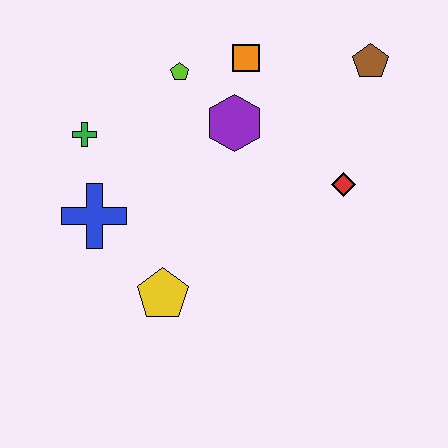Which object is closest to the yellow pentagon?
The blue cross is closest to the yellow pentagon.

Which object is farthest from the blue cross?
The brown pentagon is farthest from the blue cross.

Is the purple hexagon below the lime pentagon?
Yes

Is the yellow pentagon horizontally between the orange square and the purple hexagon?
No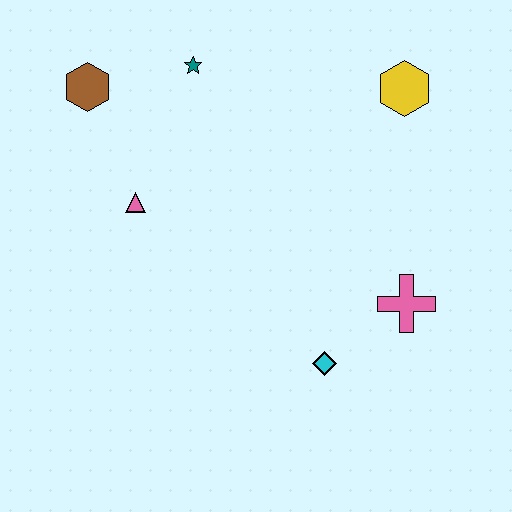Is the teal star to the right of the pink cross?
No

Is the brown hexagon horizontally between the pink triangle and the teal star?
No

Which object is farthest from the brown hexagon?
The pink cross is farthest from the brown hexagon.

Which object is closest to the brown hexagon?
The teal star is closest to the brown hexagon.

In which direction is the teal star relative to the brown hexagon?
The teal star is to the right of the brown hexagon.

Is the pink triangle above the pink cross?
Yes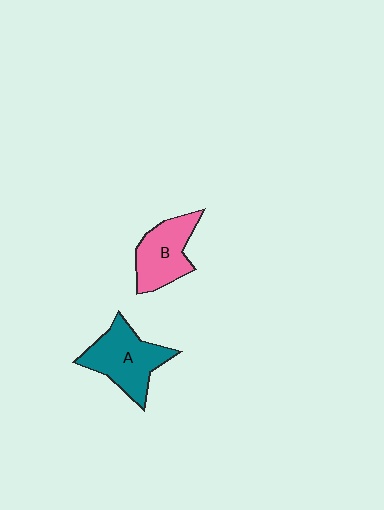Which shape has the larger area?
Shape A (teal).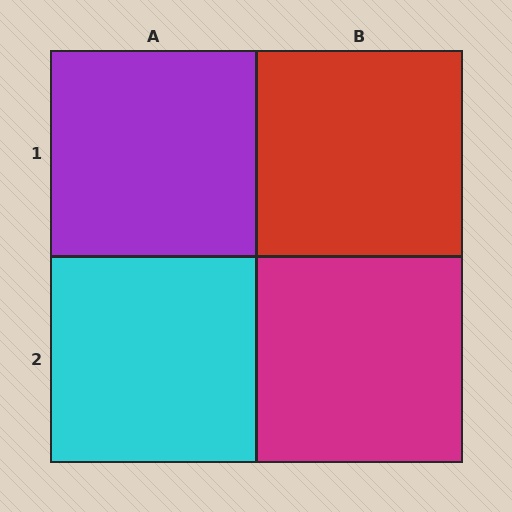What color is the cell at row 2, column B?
Magenta.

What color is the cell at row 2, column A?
Cyan.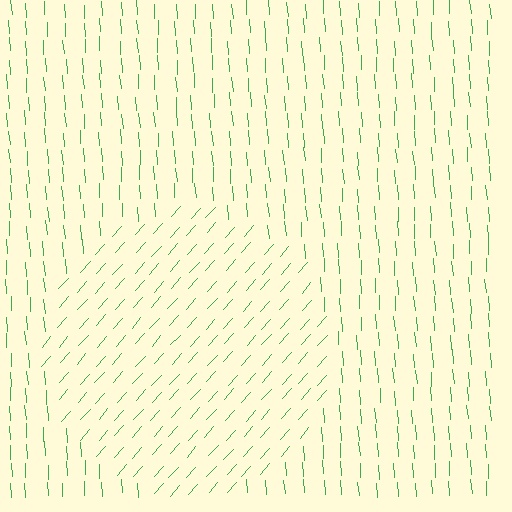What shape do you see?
I see a circle.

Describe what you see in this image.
The image is filled with small green line segments. A circle region in the image has lines oriented differently from the surrounding lines, creating a visible texture boundary.